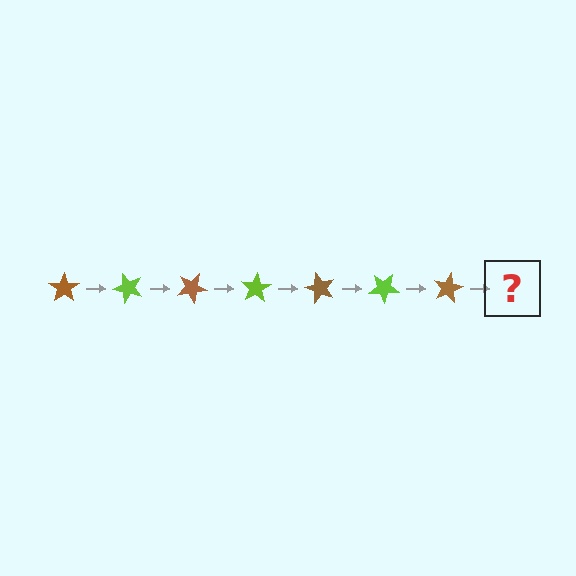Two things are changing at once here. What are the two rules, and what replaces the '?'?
The two rules are that it rotates 50 degrees each step and the color cycles through brown and lime. The '?' should be a lime star, rotated 350 degrees from the start.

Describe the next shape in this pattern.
It should be a lime star, rotated 350 degrees from the start.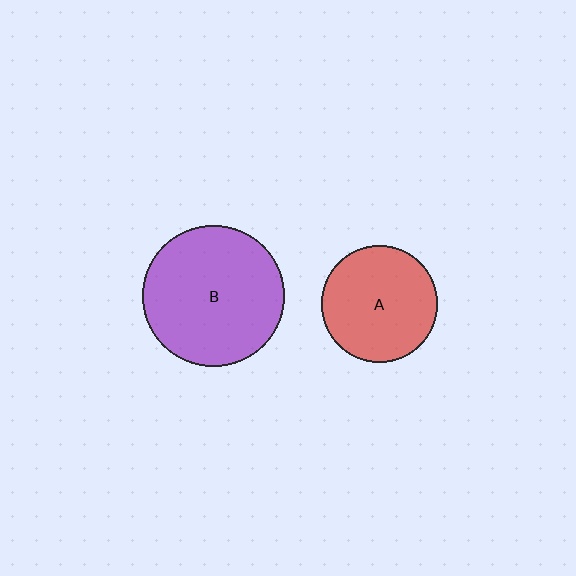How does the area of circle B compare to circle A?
Approximately 1.5 times.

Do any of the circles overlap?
No, none of the circles overlap.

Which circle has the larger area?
Circle B (purple).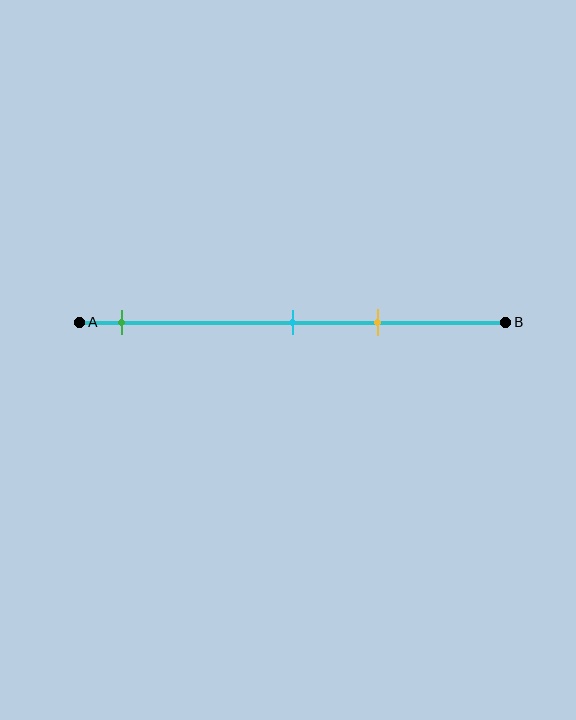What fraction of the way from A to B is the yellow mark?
The yellow mark is approximately 70% (0.7) of the way from A to B.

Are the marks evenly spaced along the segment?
No, the marks are not evenly spaced.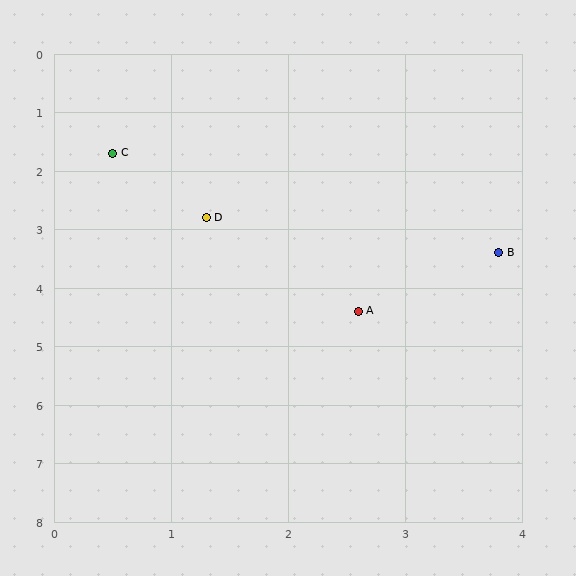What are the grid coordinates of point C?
Point C is at approximately (0.5, 1.7).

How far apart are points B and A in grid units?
Points B and A are about 1.6 grid units apart.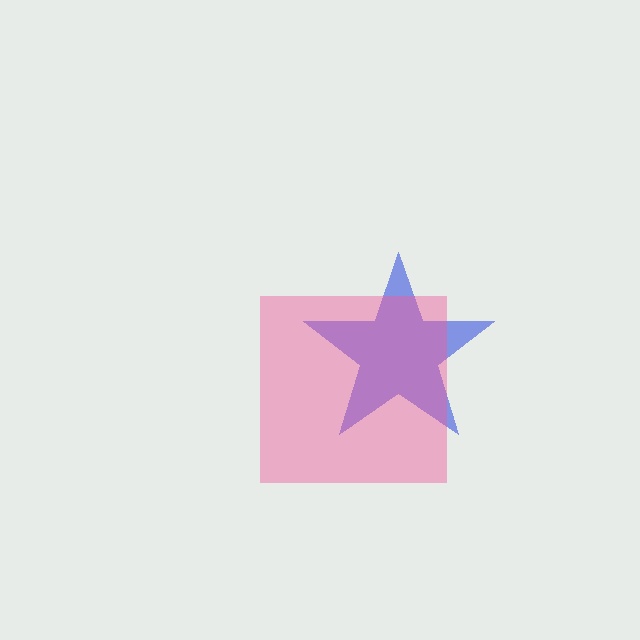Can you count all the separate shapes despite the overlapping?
Yes, there are 2 separate shapes.